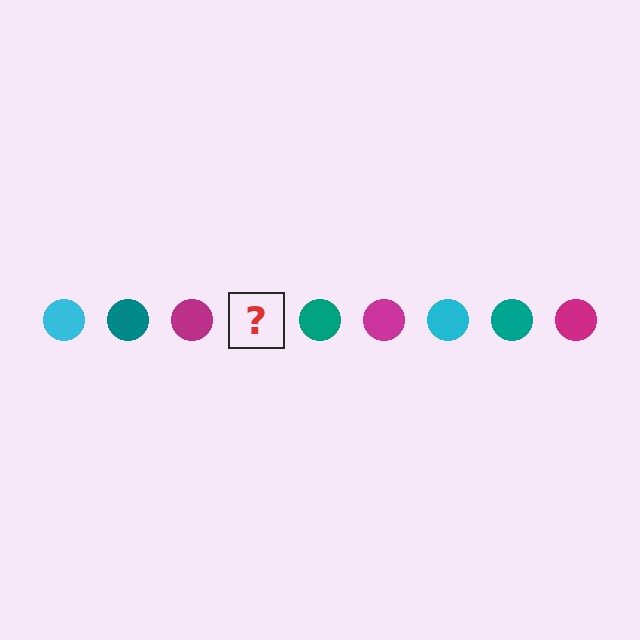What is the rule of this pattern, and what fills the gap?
The rule is that the pattern cycles through cyan, teal, magenta circles. The gap should be filled with a cyan circle.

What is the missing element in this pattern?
The missing element is a cyan circle.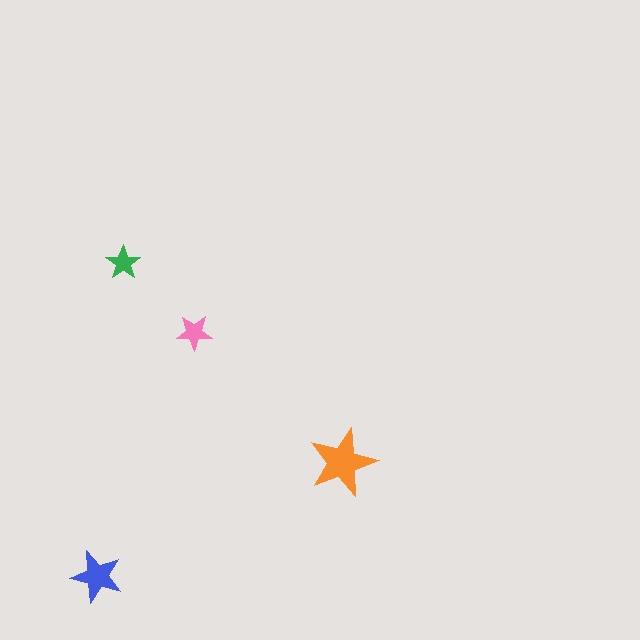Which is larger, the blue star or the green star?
The blue one.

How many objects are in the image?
There are 4 objects in the image.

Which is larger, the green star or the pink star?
The pink one.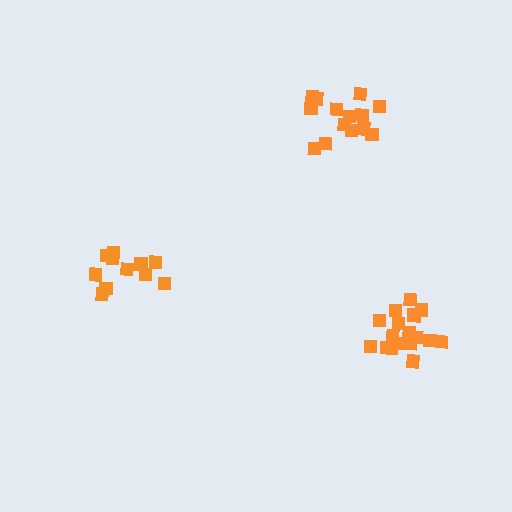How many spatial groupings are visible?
There are 3 spatial groupings.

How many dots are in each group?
Group 1: 17 dots, Group 2: 11 dots, Group 3: 15 dots (43 total).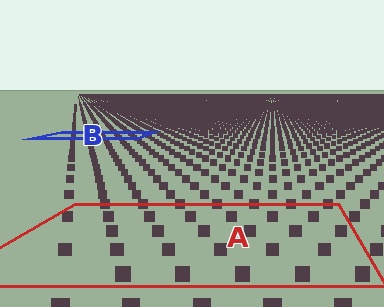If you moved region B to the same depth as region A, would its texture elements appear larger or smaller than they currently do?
They would appear larger. At a closer depth, the same texture elements are projected at a bigger on-screen size.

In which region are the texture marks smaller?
The texture marks are smaller in region B, because it is farther away.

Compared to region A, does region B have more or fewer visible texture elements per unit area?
Region B has more texture elements per unit area — they are packed more densely because it is farther away.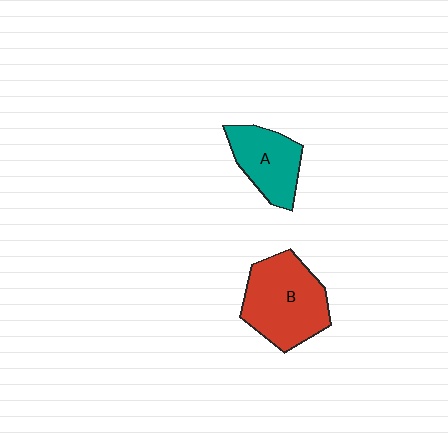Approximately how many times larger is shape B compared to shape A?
Approximately 1.5 times.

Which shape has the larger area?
Shape B (red).